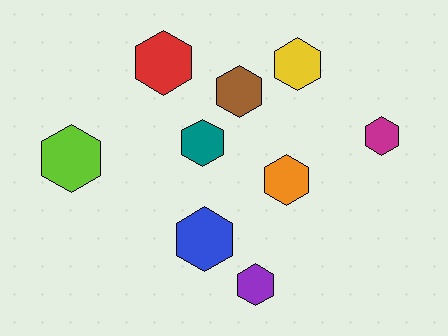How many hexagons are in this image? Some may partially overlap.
There are 9 hexagons.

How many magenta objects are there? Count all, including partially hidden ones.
There is 1 magenta object.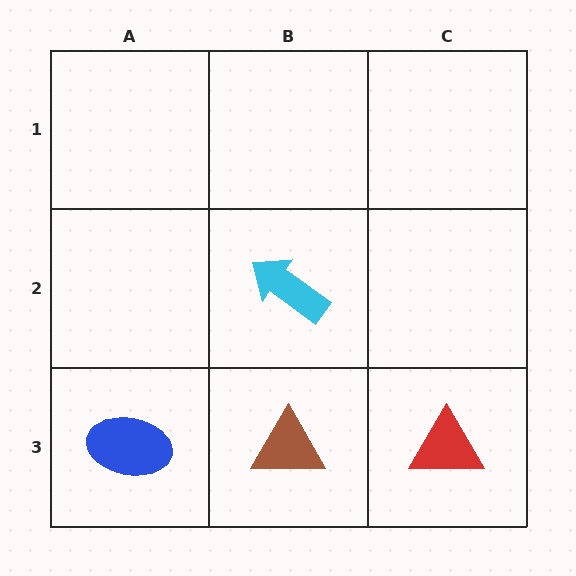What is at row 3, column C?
A red triangle.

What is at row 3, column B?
A brown triangle.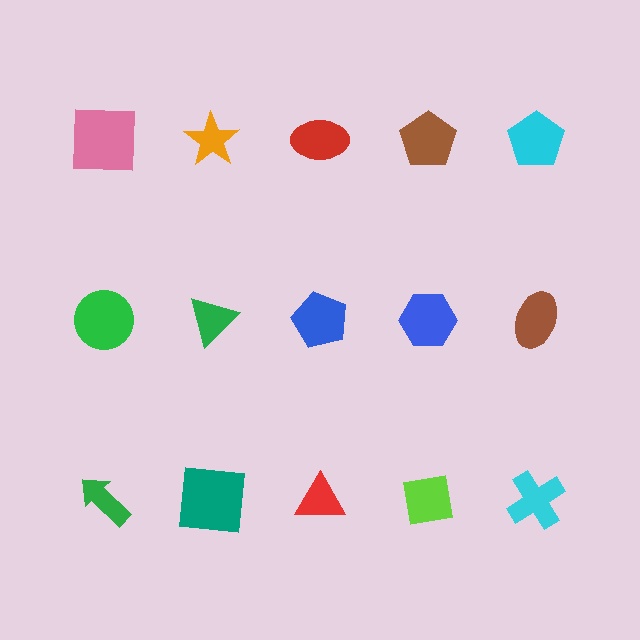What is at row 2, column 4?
A blue hexagon.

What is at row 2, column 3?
A blue pentagon.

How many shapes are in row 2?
5 shapes.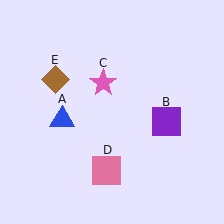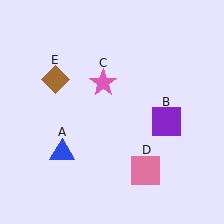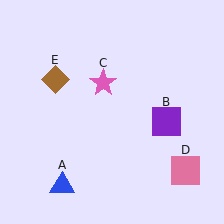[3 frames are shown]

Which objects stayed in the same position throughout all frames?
Purple square (object B) and pink star (object C) and brown diamond (object E) remained stationary.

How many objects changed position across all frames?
2 objects changed position: blue triangle (object A), pink square (object D).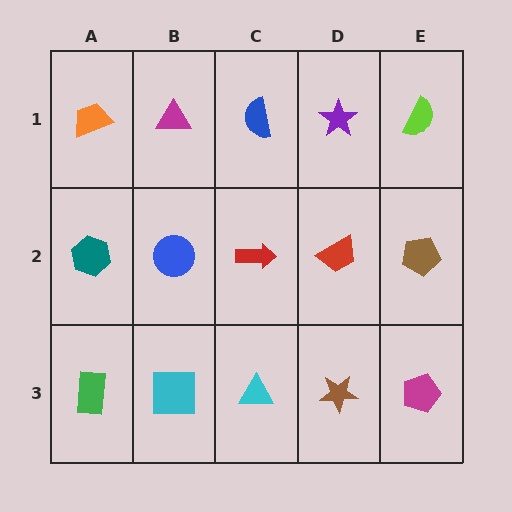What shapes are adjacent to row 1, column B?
A blue circle (row 2, column B), an orange trapezoid (row 1, column A), a blue semicircle (row 1, column C).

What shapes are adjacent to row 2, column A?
An orange trapezoid (row 1, column A), a green rectangle (row 3, column A), a blue circle (row 2, column B).